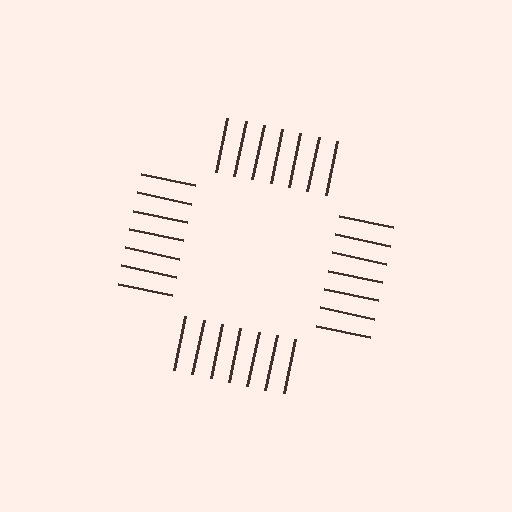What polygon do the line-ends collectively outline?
An illusory square — the line segments terminate on its edges but no continuous stroke is drawn.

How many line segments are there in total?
28 — 7 along each of the 4 edges.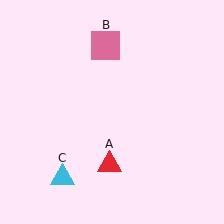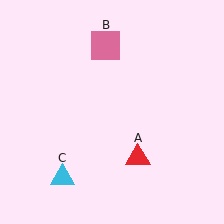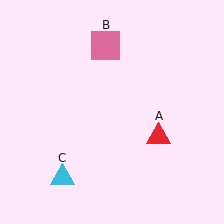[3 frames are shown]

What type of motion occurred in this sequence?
The red triangle (object A) rotated counterclockwise around the center of the scene.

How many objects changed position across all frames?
1 object changed position: red triangle (object A).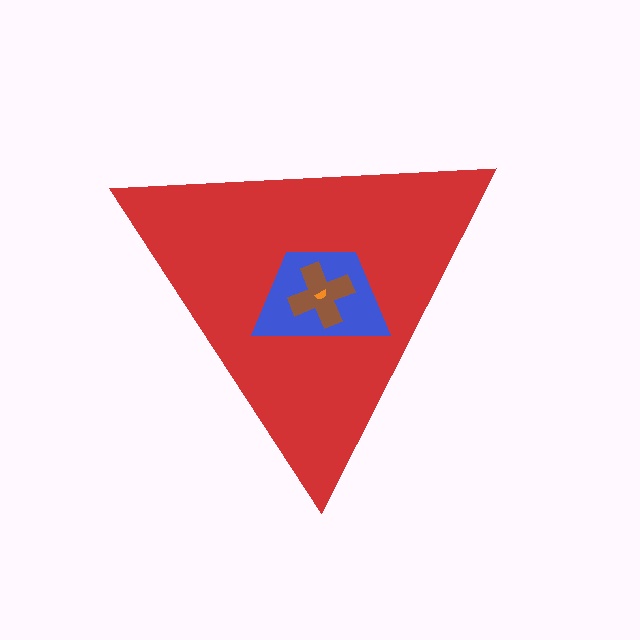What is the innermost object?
The orange semicircle.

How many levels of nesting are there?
4.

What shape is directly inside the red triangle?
The blue trapezoid.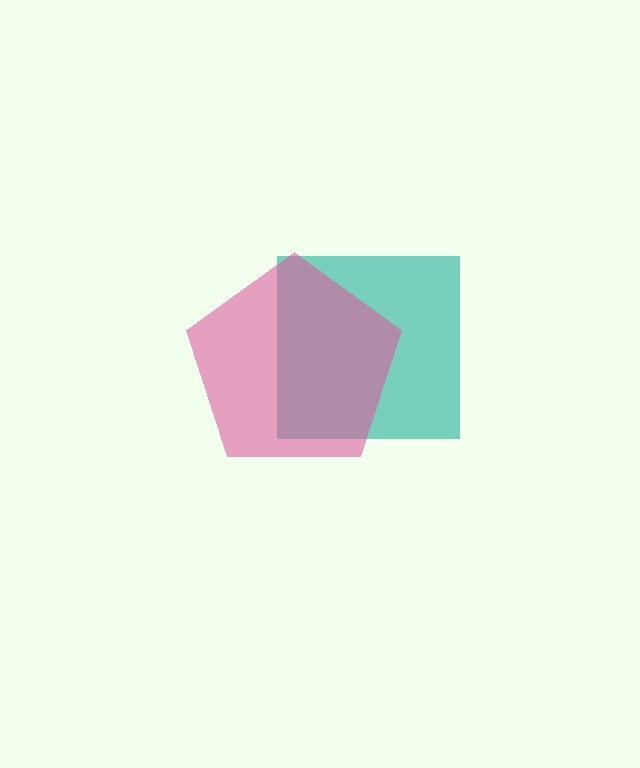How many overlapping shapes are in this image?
There are 2 overlapping shapes in the image.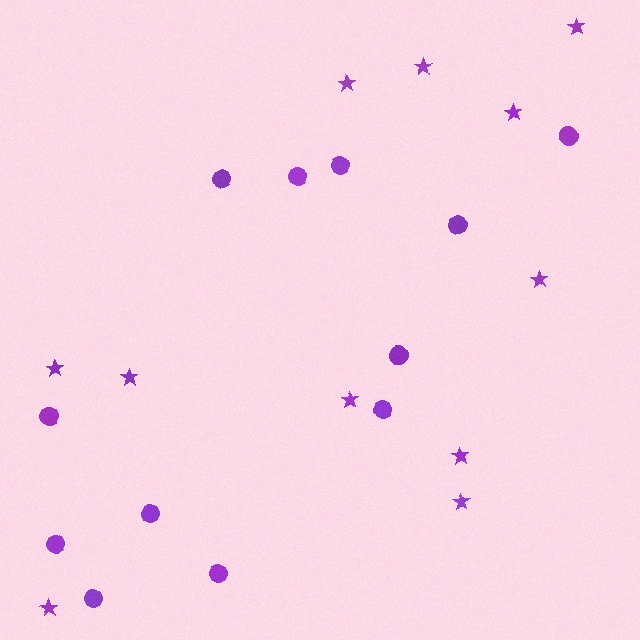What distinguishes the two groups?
There are 2 groups: one group of stars (11) and one group of circles (12).